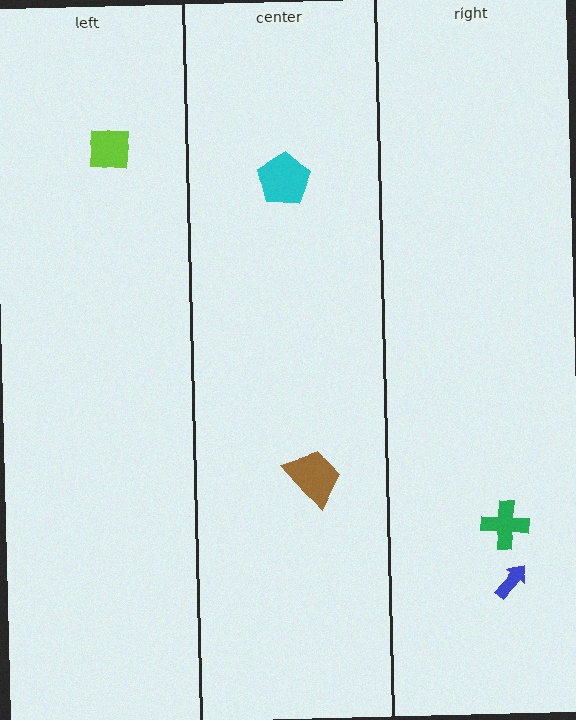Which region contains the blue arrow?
The right region.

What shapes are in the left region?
The lime square.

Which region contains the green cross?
The right region.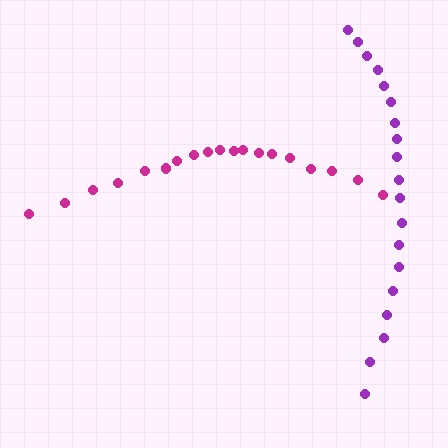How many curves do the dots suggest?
There are 2 distinct paths.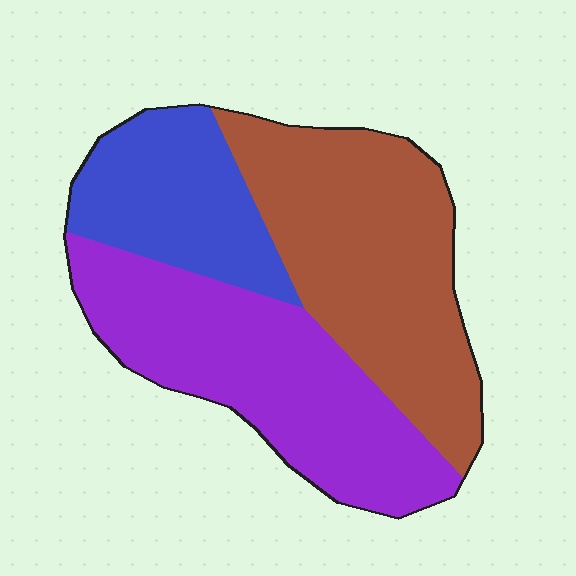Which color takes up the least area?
Blue, at roughly 20%.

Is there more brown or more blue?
Brown.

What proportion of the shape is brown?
Brown covers roughly 40% of the shape.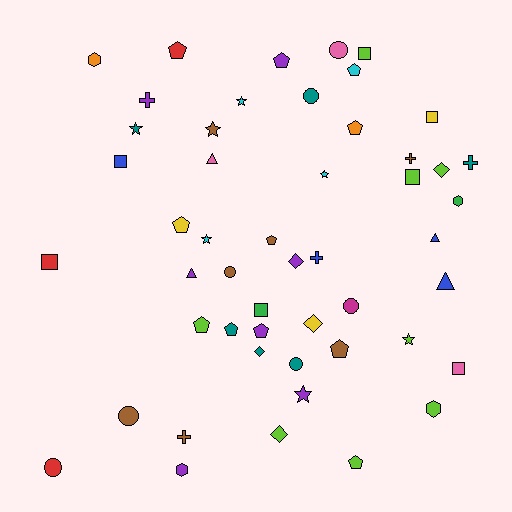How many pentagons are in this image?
There are 11 pentagons.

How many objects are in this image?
There are 50 objects.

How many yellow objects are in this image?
There are 3 yellow objects.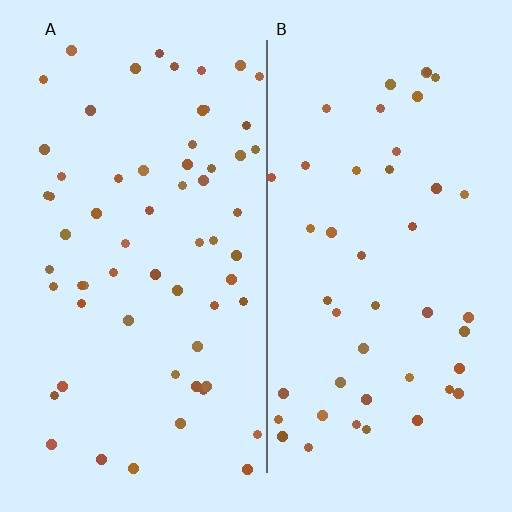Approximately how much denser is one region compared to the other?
Approximately 1.4× — region A over region B.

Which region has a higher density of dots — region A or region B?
A (the left).